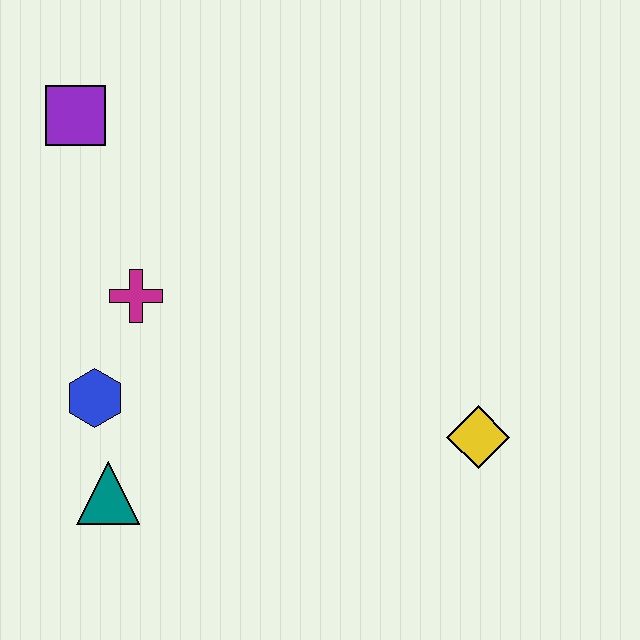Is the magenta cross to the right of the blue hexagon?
Yes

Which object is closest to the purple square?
The magenta cross is closest to the purple square.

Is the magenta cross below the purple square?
Yes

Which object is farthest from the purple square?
The yellow diamond is farthest from the purple square.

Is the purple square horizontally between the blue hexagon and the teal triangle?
No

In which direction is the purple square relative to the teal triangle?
The purple square is above the teal triangle.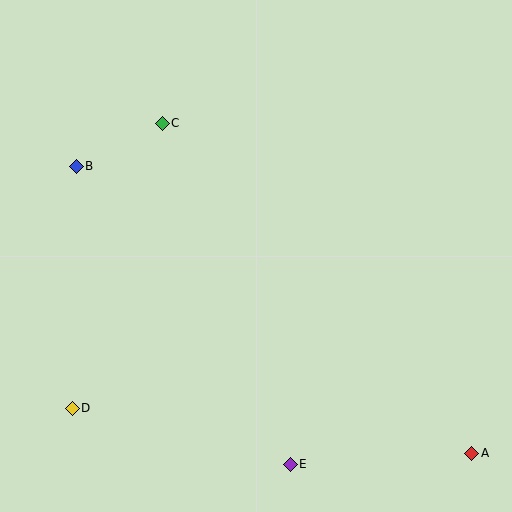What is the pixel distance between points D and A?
The distance between D and A is 402 pixels.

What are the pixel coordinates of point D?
Point D is at (72, 408).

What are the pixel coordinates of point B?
Point B is at (76, 166).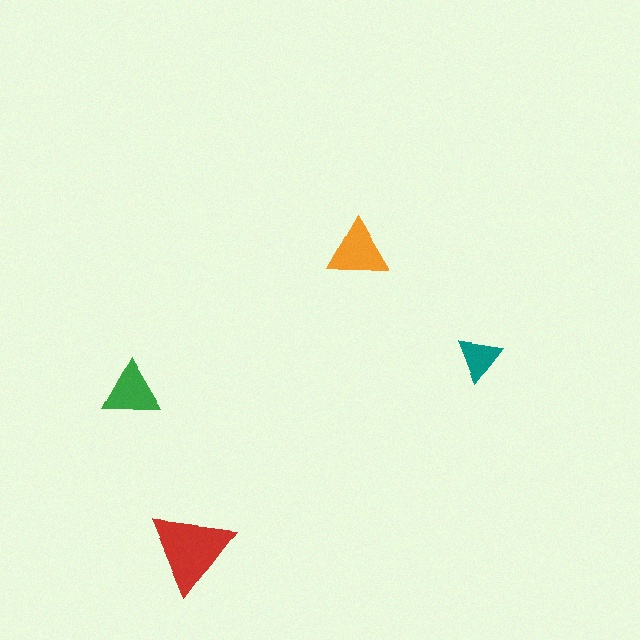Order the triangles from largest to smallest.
the red one, the orange one, the green one, the teal one.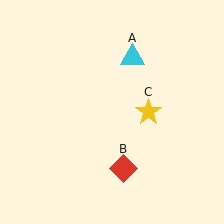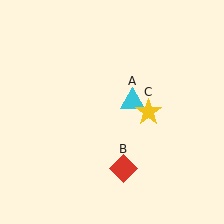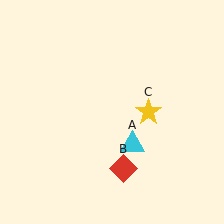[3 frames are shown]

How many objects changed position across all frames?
1 object changed position: cyan triangle (object A).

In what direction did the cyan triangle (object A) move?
The cyan triangle (object A) moved down.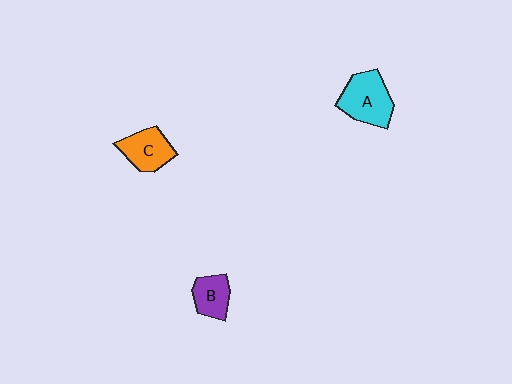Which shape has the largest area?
Shape A (cyan).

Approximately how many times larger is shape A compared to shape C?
Approximately 1.3 times.